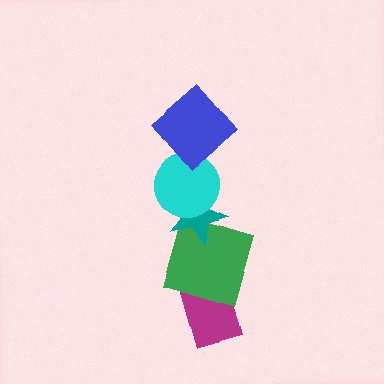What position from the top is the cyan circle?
The cyan circle is 2nd from the top.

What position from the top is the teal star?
The teal star is 3rd from the top.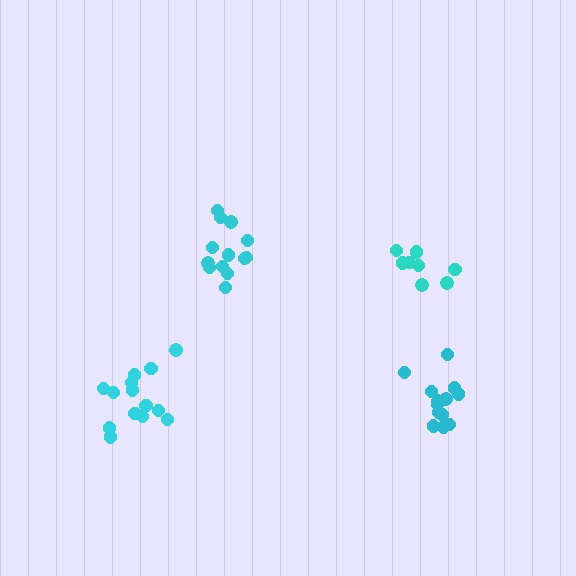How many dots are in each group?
Group 1: 8 dots, Group 2: 14 dots, Group 3: 13 dots, Group 4: 13 dots (48 total).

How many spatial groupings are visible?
There are 4 spatial groupings.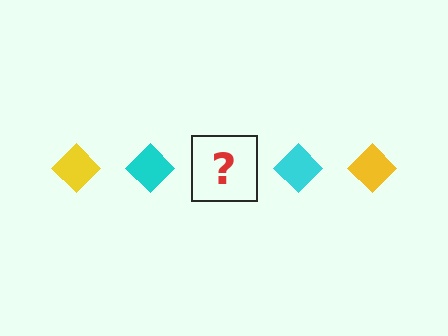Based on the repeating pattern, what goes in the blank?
The blank should be a yellow diamond.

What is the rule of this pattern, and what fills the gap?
The rule is that the pattern cycles through yellow, cyan diamonds. The gap should be filled with a yellow diamond.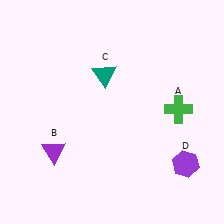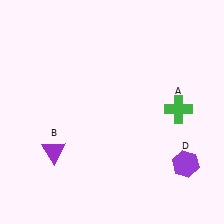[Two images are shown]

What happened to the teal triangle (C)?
The teal triangle (C) was removed in Image 2. It was in the top-left area of Image 1.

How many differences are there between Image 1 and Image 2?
There is 1 difference between the two images.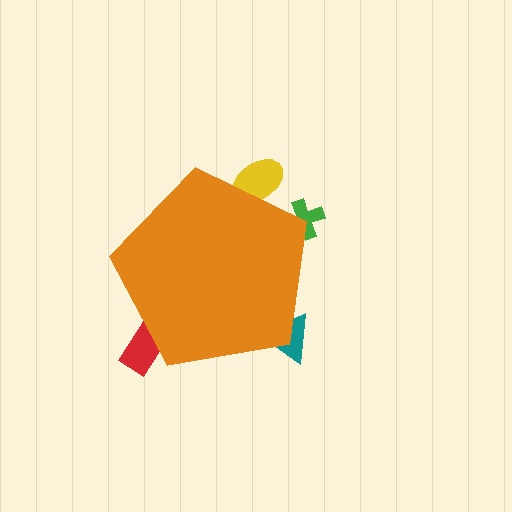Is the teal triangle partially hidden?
Yes, the teal triangle is partially hidden behind the orange pentagon.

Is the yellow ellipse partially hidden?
Yes, the yellow ellipse is partially hidden behind the orange pentagon.